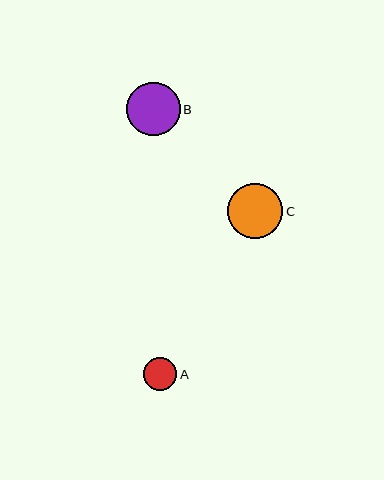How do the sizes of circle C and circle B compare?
Circle C and circle B are approximately the same size.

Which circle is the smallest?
Circle A is the smallest with a size of approximately 33 pixels.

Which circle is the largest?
Circle C is the largest with a size of approximately 55 pixels.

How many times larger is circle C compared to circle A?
Circle C is approximately 1.7 times the size of circle A.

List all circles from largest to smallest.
From largest to smallest: C, B, A.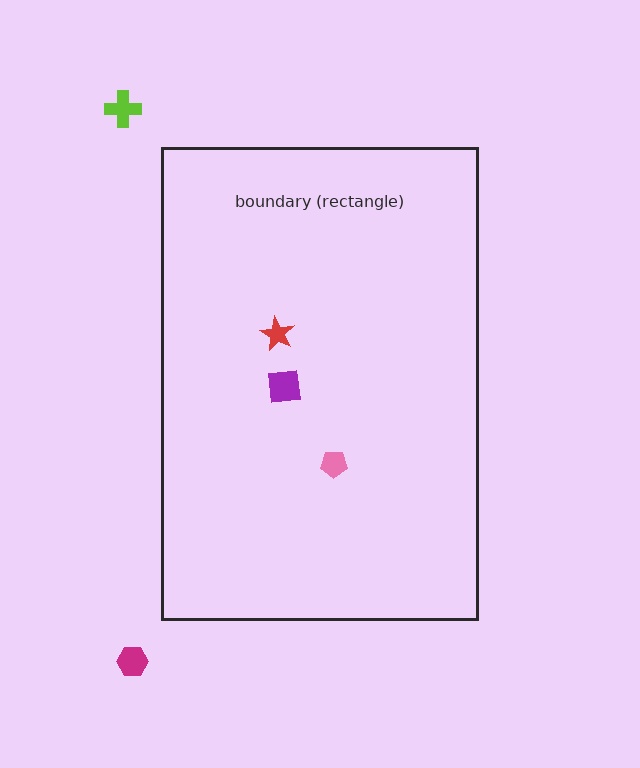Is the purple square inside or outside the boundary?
Inside.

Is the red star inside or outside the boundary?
Inside.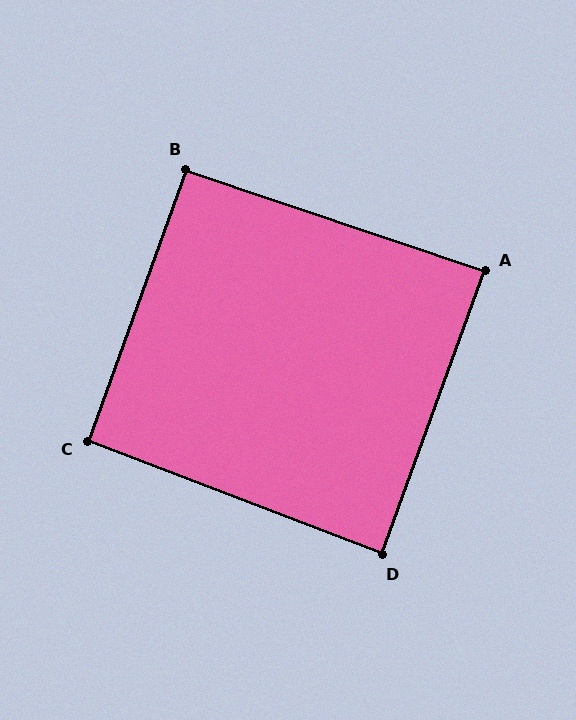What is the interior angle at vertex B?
Approximately 91 degrees (approximately right).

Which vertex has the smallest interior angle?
A, at approximately 89 degrees.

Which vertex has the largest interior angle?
C, at approximately 91 degrees.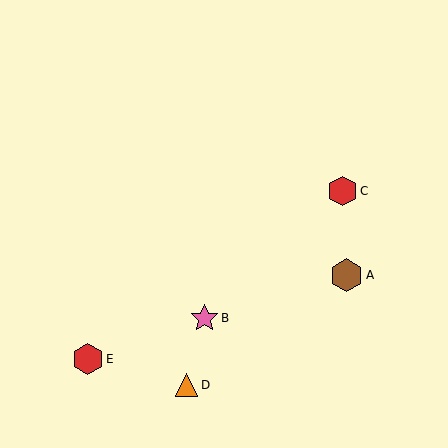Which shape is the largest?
The brown hexagon (labeled A) is the largest.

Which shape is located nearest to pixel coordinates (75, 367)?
The red hexagon (labeled E) at (88, 359) is nearest to that location.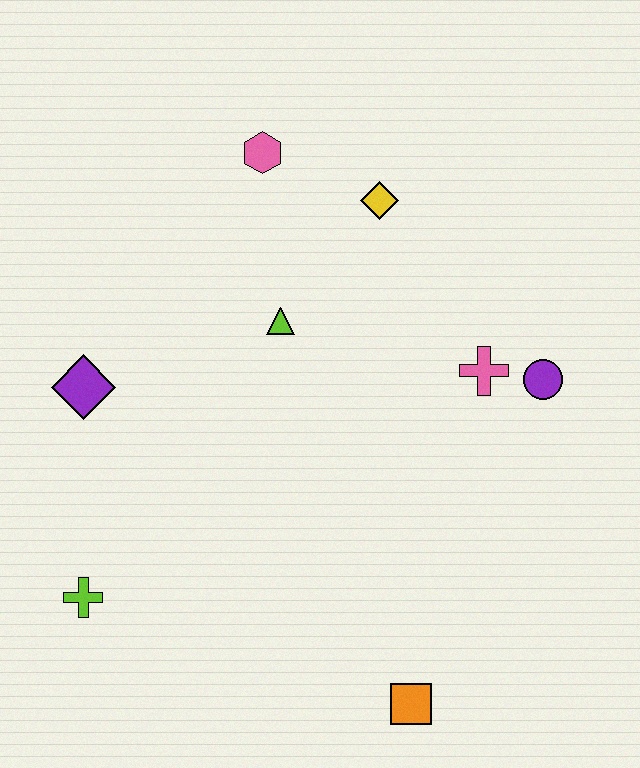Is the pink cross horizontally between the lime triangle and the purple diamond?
No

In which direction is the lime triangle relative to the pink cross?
The lime triangle is to the left of the pink cross.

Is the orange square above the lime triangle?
No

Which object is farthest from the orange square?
The pink hexagon is farthest from the orange square.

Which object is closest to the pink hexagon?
The yellow diamond is closest to the pink hexagon.